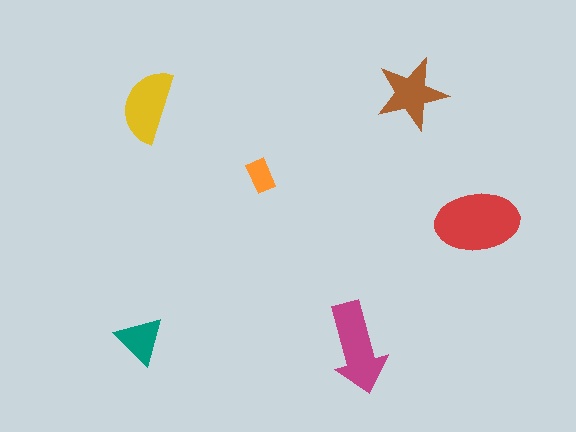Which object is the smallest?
The orange rectangle.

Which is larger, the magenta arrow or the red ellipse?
The red ellipse.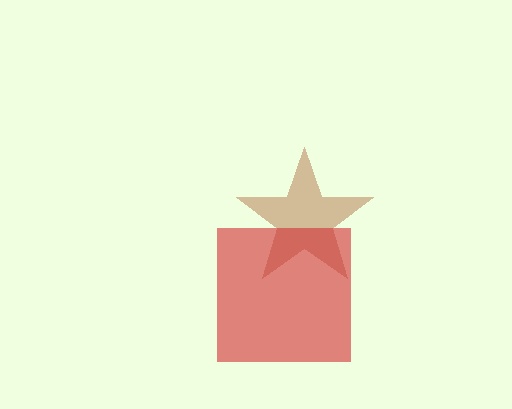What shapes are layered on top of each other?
The layered shapes are: a brown star, a red square.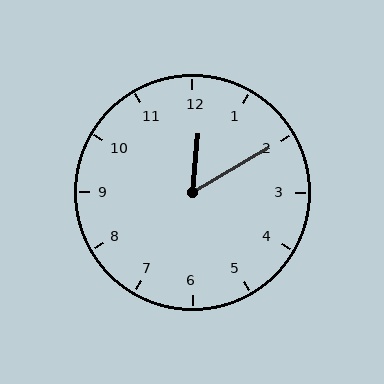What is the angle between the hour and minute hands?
Approximately 55 degrees.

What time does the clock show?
12:10.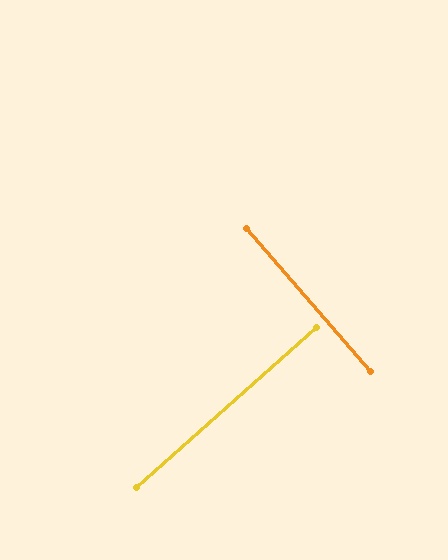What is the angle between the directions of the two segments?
Approximately 89 degrees.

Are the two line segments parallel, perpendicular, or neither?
Perpendicular — they meet at approximately 89°.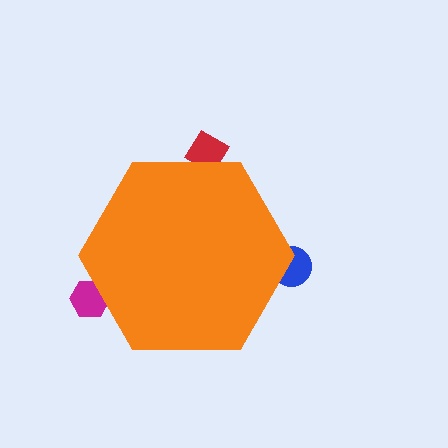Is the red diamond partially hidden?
Yes, the red diamond is partially hidden behind the orange hexagon.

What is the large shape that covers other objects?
An orange hexagon.